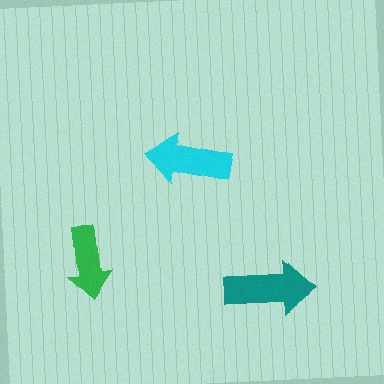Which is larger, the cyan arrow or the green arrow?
The cyan one.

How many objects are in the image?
There are 3 objects in the image.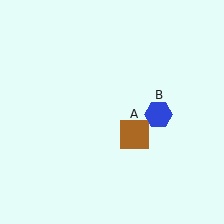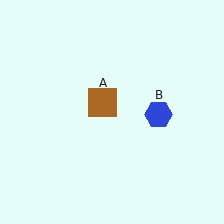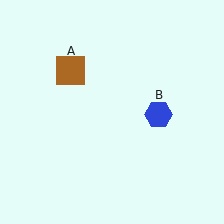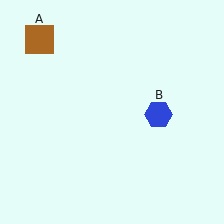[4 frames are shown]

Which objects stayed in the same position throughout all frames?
Blue hexagon (object B) remained stationary.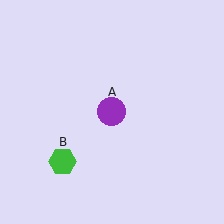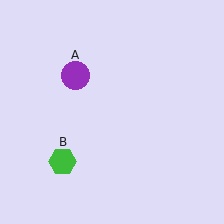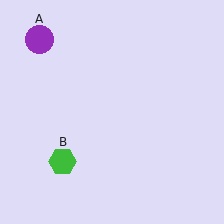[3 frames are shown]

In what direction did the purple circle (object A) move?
The purple circle (object A) moved up and to the left.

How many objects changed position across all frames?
1 object changed position: purple circle (object A).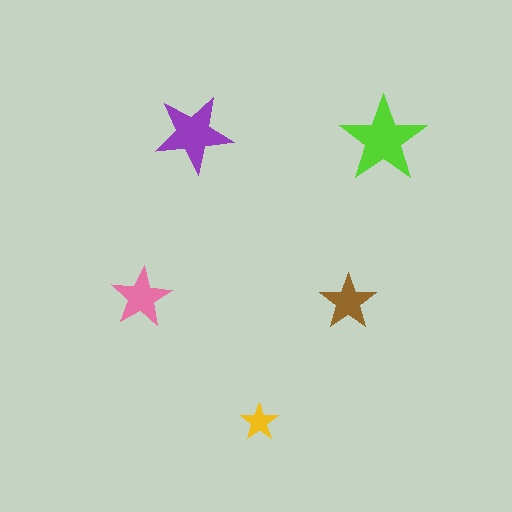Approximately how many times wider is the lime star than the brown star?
About 1.5 times wider.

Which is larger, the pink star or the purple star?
The purple one.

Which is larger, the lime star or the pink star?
The lime one.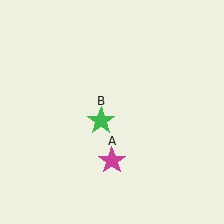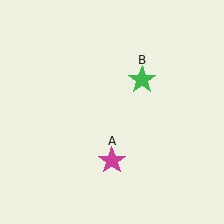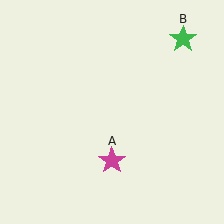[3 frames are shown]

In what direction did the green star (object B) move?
The green star (object B) moved up and to the right.